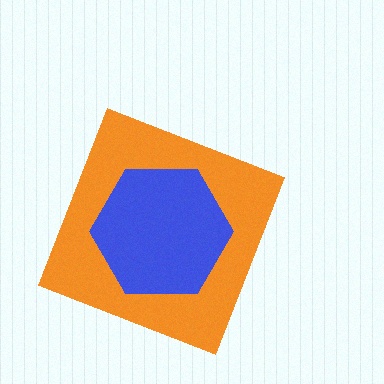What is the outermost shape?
The orange diamond.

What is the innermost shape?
The blue hexagon.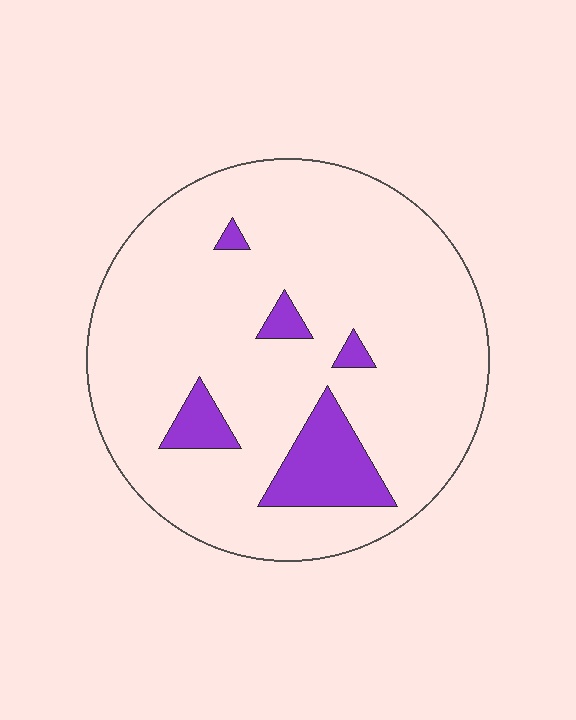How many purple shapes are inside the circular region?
5.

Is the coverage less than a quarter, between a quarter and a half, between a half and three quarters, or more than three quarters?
Less than a quarter.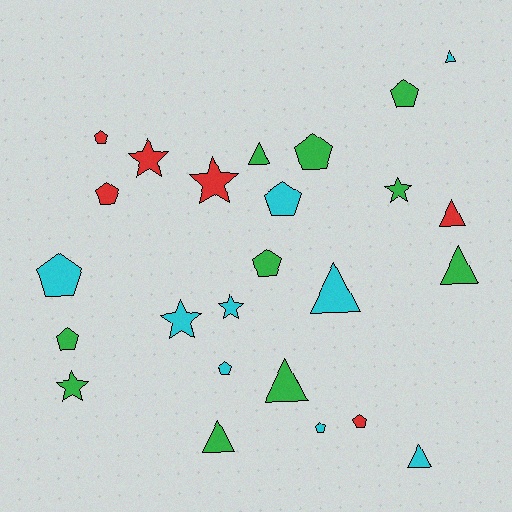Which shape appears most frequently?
Pentagon, with 11 objects.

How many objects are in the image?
There are 25 objects.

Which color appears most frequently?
Green, with 10 objects.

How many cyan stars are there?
There are 2 cyan stars.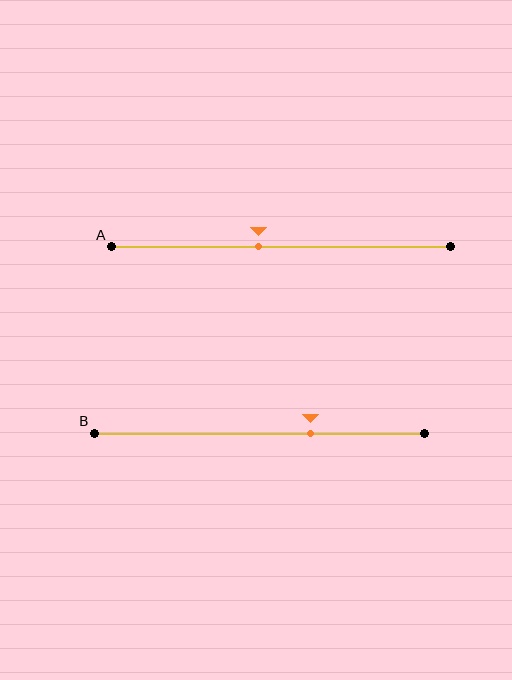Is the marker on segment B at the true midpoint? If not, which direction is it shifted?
No, the marker on segment B is shifted to the right by about 16% of the segment length.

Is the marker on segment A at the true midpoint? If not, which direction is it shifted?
No, the marker on segment A is shifted to the left by about 7% of the segment length.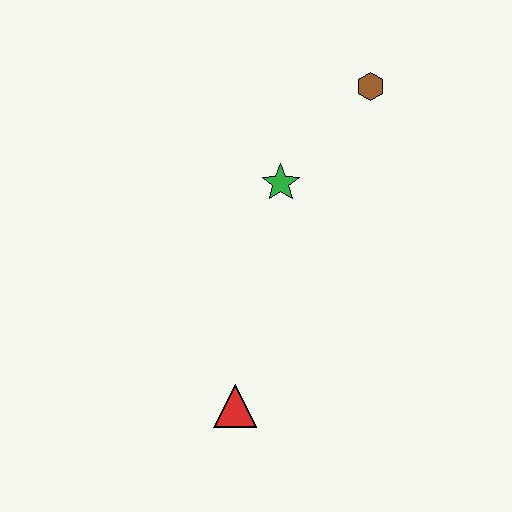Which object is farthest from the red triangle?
The brown hexagon is farthest from the red triangle.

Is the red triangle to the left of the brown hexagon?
Yes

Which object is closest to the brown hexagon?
The green star is closest to the brown hexagon.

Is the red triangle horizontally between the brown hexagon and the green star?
No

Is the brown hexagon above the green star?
Yes